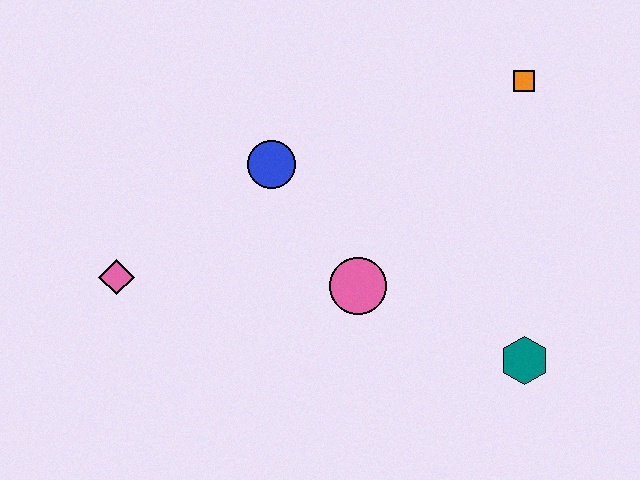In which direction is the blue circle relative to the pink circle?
The blue circle is above the pink circle.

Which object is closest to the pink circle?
The blue circle is closest to the pink circle.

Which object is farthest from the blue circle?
The teal hexagon is farthest from the blue circle.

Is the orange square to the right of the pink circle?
Yes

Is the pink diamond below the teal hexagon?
No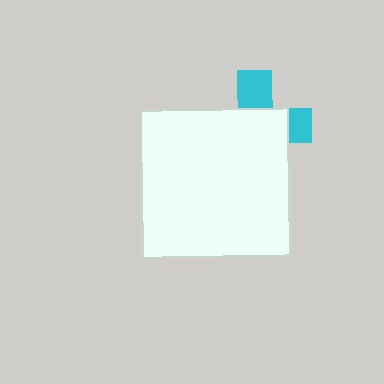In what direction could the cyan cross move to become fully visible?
The cyan cross could move toward the upper-right. That would shift it out from behind the white square entirely.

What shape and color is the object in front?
The object in front is a white square.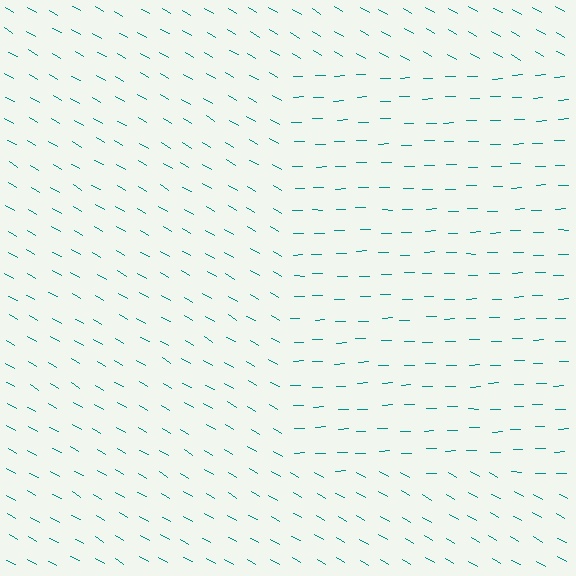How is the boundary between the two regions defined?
The boundary is defined purely by a change in line orientation (approximately 31 degrees difference). All lines are the same color and thickness.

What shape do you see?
I see a rectangle.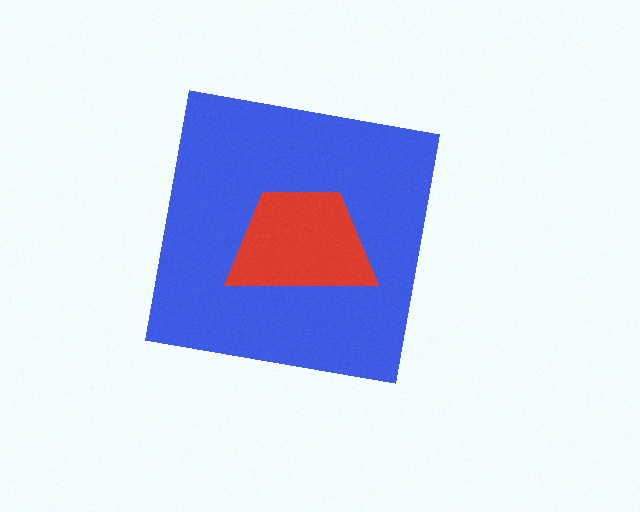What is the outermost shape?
The blue square.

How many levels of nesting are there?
2.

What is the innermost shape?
The red trapezoid.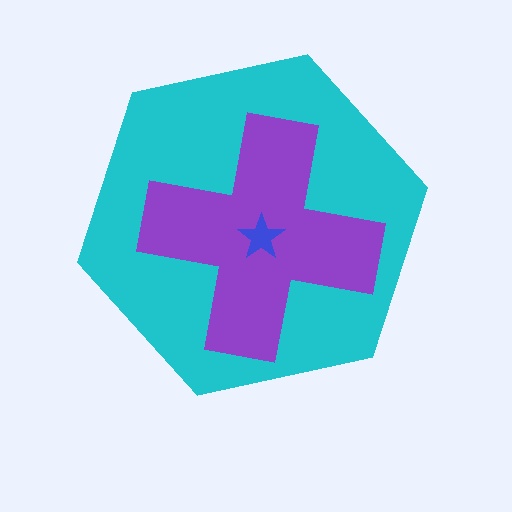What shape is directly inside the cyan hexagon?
The purple cross.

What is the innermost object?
The blue star.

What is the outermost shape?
The cyan hexagon.